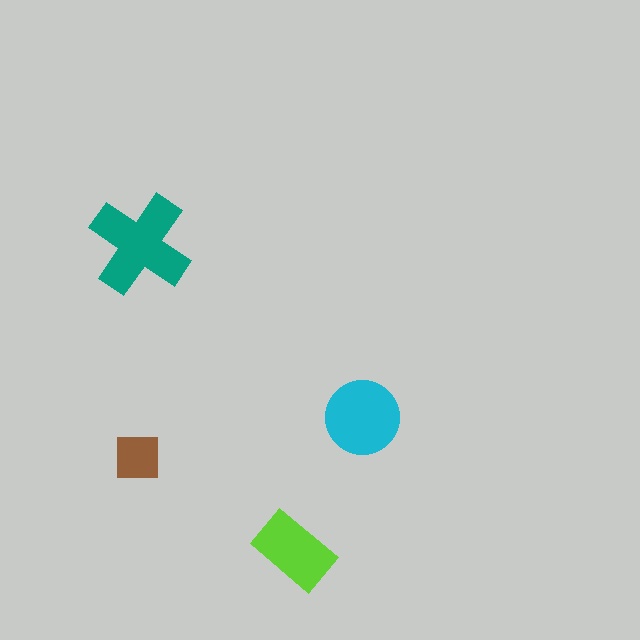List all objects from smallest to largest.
The brown square, the lime rectangle, the cyan circle, the teal cross.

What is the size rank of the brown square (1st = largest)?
4th.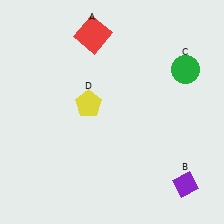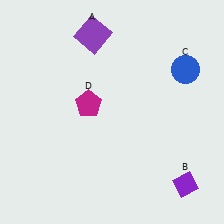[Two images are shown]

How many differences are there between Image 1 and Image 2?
There are 3 differences between the two images.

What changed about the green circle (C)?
In Image 1, C is green. In Image 2, it changed to blue.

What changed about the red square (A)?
In Image 1, A is red. In Image 2, it changed to purple.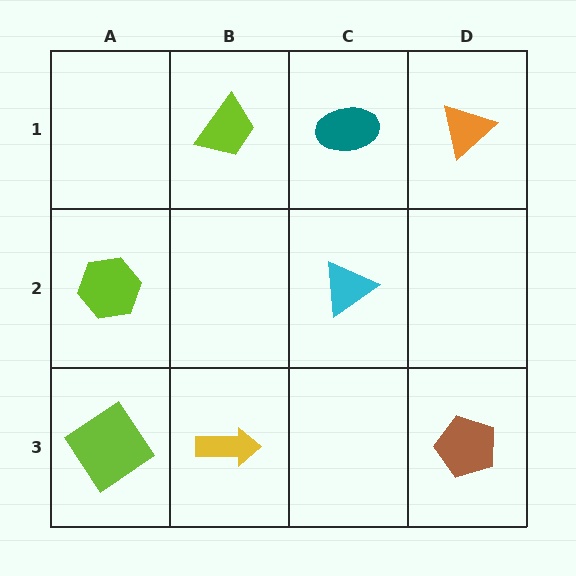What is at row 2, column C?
A cyan triangle.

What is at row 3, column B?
A yellow arrow.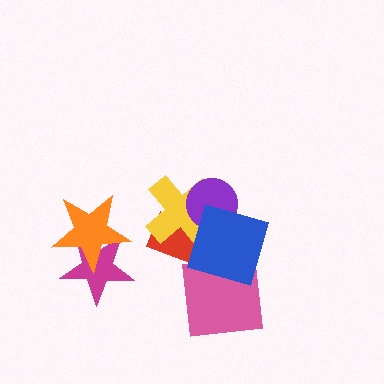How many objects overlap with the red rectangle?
3 objects overlap with the red rectangle.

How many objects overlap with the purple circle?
3 objects overlap with the purple circle.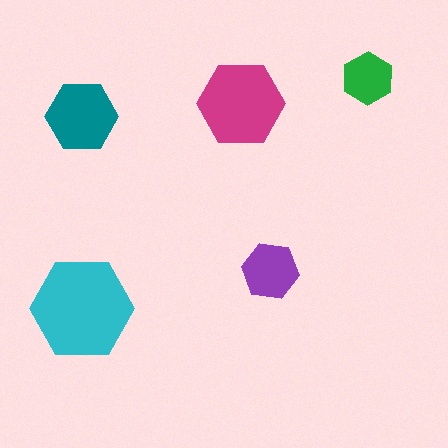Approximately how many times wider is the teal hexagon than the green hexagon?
About 1.5 times wider.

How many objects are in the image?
There are 5 objects in the image.